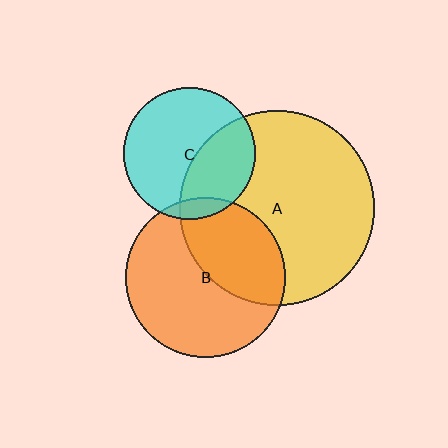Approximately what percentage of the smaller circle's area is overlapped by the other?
Approximately 10%.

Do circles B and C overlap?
Yes.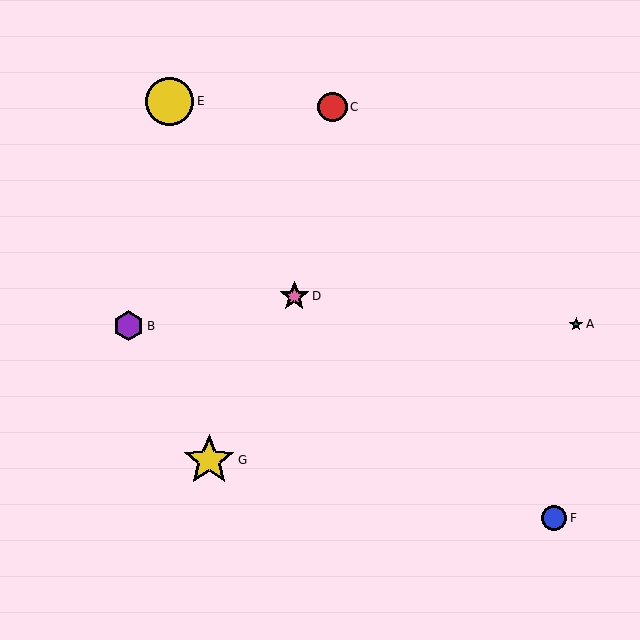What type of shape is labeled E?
Shape E is a yellow circle.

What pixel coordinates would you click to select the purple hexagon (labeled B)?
Click at (128, 326) to select the purple hexagon B.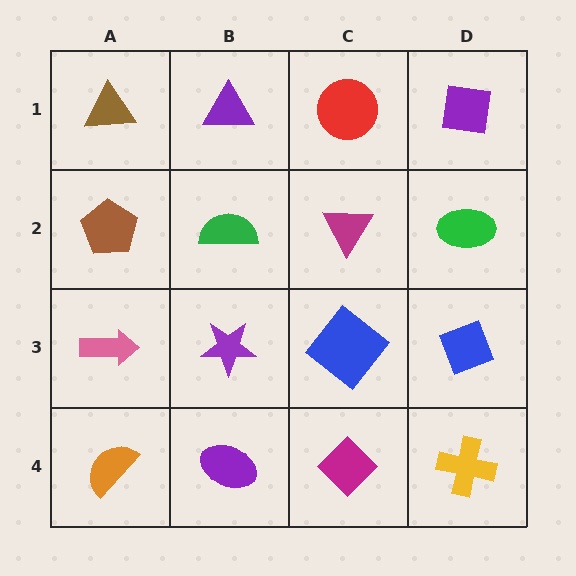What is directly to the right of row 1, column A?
A purple triangle.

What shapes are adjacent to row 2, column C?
A red circle (row 1, column C), a blue diamond (row 3, column C), a green semicircle (row 2, column B), a green ellipse (row 2, column D).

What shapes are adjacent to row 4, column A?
A pink arrow (row 3, column A), a purple ellipse (row 4, column B).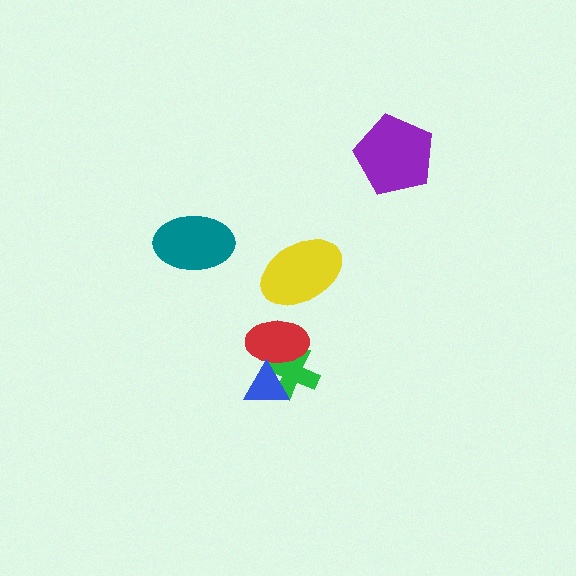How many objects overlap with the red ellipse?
2 objects overlap with the red ellipse.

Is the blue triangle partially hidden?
No, no other shape covers it.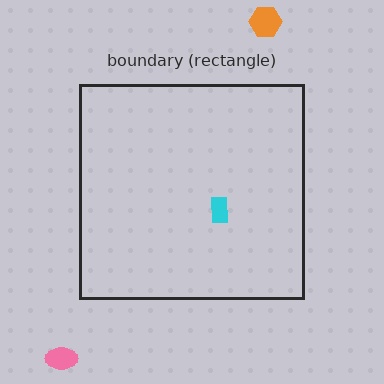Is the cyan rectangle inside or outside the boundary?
Inside.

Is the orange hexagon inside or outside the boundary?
Outside.